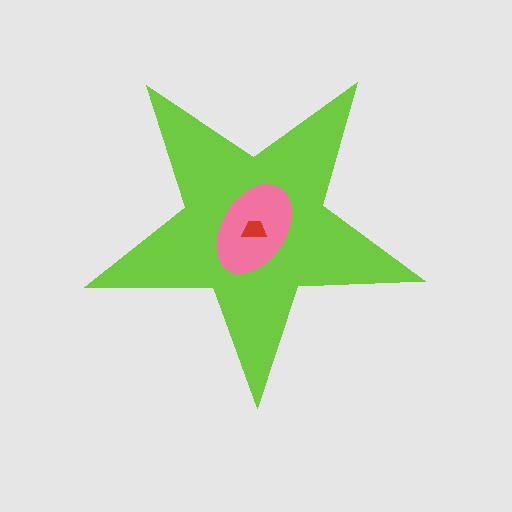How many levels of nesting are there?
3.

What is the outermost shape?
The lime star.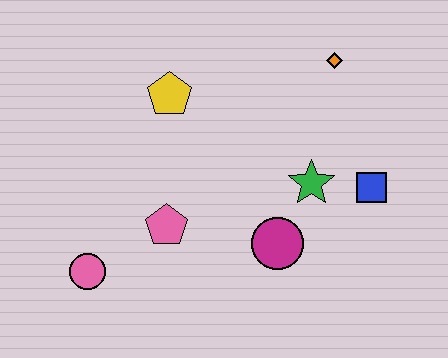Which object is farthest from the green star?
The pink circle is farthest from the green star.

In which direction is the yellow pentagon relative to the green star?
The yellow pentagon is to the left of the green star.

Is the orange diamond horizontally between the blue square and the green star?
Yes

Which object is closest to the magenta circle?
The green star is closest to the magenta circle.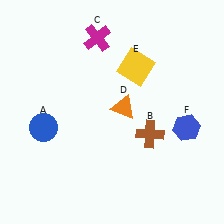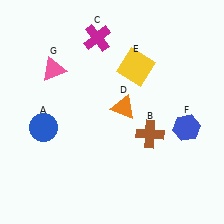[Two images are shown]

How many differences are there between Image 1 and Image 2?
There is 1 difference between the two images.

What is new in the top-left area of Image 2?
A pink triangle (G) was added in the top-left area of Image 2.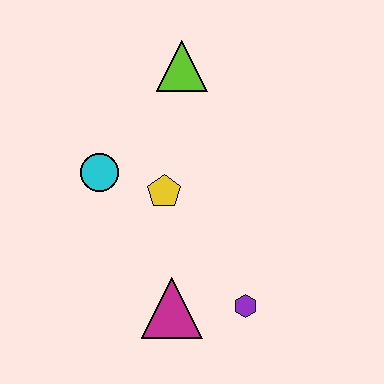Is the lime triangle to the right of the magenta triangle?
Yes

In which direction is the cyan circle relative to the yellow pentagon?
The cyan circle is to the left of the yellow pentagon.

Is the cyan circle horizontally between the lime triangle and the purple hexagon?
No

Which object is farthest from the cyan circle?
The purple hexagon is farthest from the cyan circle.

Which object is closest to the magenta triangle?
The purple hexagon is closest to the magenta triangle.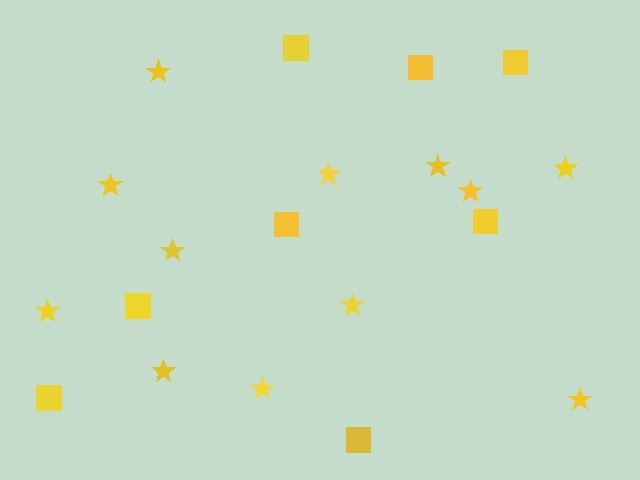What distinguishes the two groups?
There are 2 groups: one group of squares (8) and one group of stars (12).